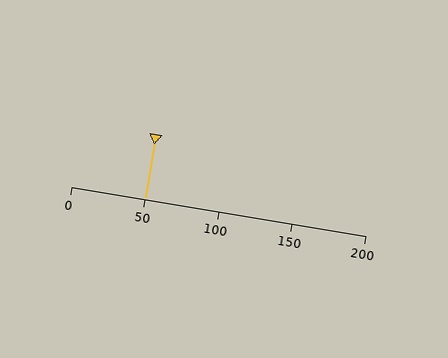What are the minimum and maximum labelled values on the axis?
The axis runs from 0 to 200.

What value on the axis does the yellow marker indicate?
The marker indicates approximately 50.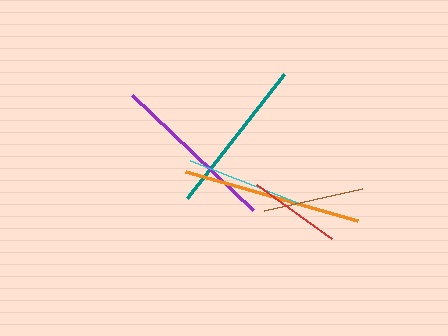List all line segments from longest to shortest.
From longest to shortest: orange, purple, teal, cyan, brown, red.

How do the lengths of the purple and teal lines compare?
The purple and teal lines are approximately the same length.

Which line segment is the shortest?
The red line is the shortest at approximately 93 pixels.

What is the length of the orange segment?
The orange segment is approximately 179 pixels long.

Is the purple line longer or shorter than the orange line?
The orange line is longer than the purple line.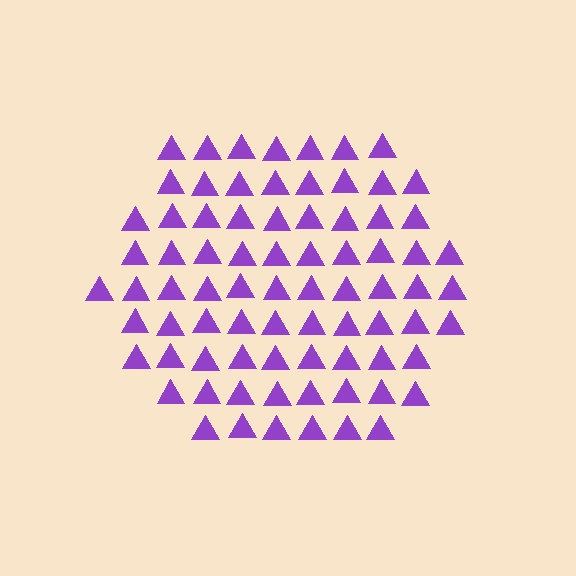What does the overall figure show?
The overall figure shows a hexagon.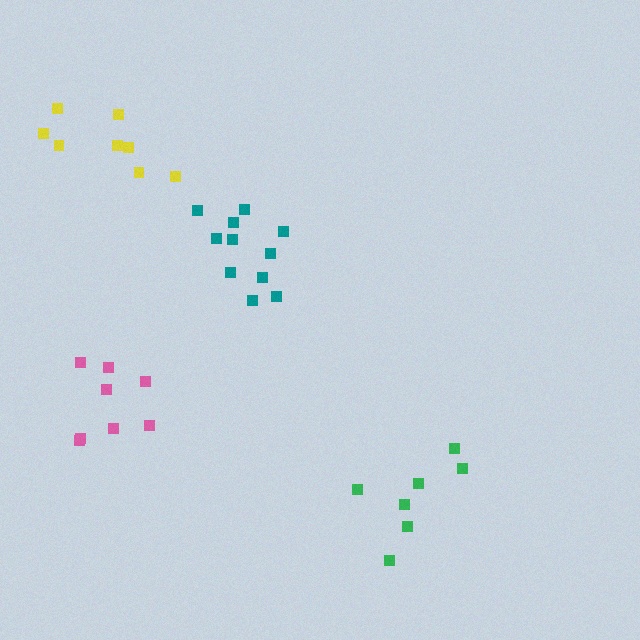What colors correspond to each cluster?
The clusters are colored: yellow, green, teal, pink.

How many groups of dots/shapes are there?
There are 4 groups.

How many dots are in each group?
Group 1: 8 dots, Group 2: 7 dots, Group 3: 11 dots, Group 4: 8 dots (34 total).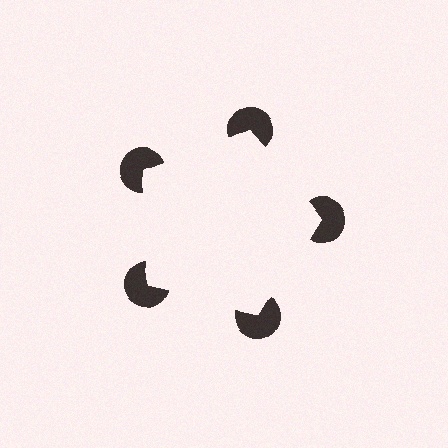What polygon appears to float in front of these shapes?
An illusory pentagon — its edges are inferred from the aligned wedge cuts in the pac-man discs, not physically drawn.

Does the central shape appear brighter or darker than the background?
It typically appears slightly brighter than the background, even though no actual brightness change is drawn.